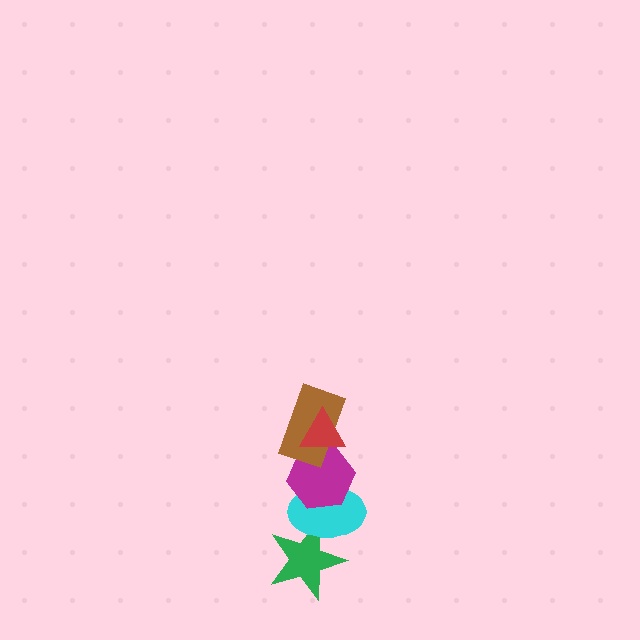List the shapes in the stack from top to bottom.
From top to bottom: the red triangle, the brown rectangle, the magenta hexagon, the cyan ellipse, the green star.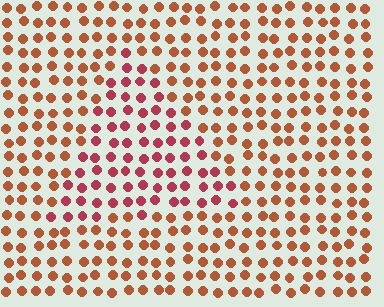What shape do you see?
I see a triangle.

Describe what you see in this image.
The image is filled with small brown elements in a uniform arrangement. A triangle-shaped region is visible where the elements are tinted to a slightly different hue, forming a subtle color boundary.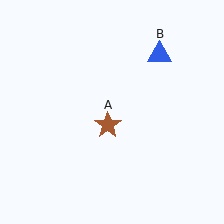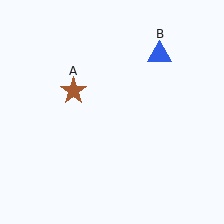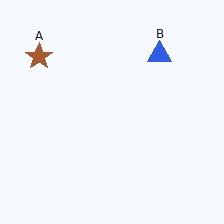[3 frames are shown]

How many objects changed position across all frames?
1 object changed position: brown star (object A).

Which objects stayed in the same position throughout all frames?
Blue triangle (object B) remained stationary.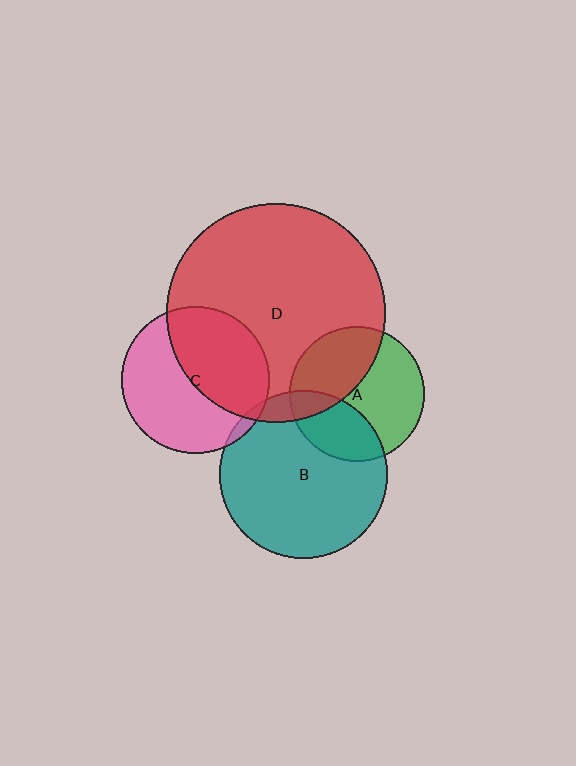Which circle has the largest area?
Circle D (red).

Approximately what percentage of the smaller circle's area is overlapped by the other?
Approximately 30%.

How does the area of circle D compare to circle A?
Approximately 2.6 times.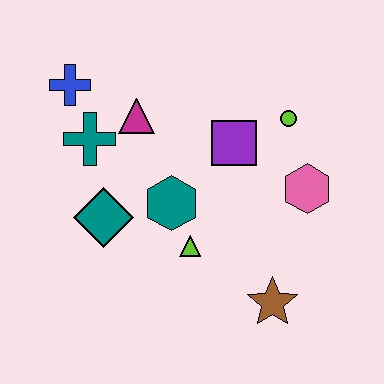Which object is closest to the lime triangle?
The teal hexagon is closest to the lime triangle.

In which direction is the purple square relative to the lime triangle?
The purple square is above the lime triangle.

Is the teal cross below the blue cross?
Yes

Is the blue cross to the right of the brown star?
No